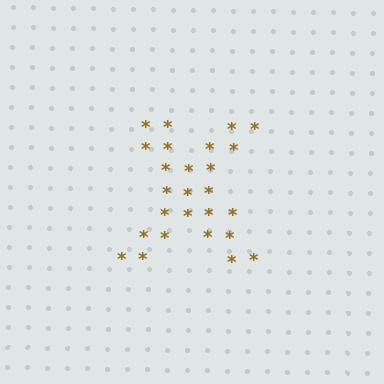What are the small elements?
The small elements are asterisks.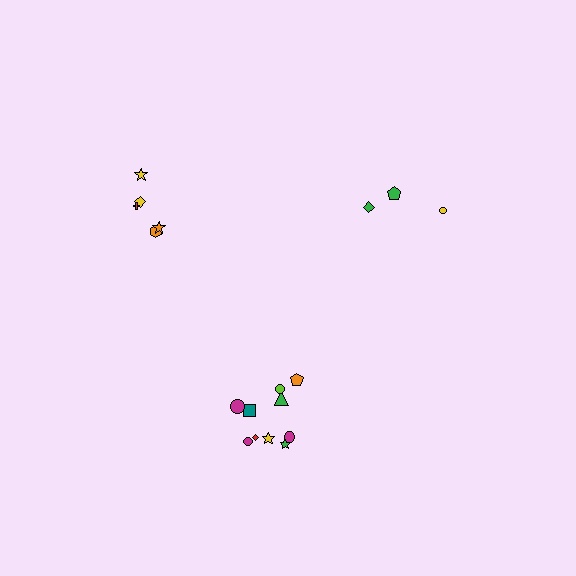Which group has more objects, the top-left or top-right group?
The top-left group.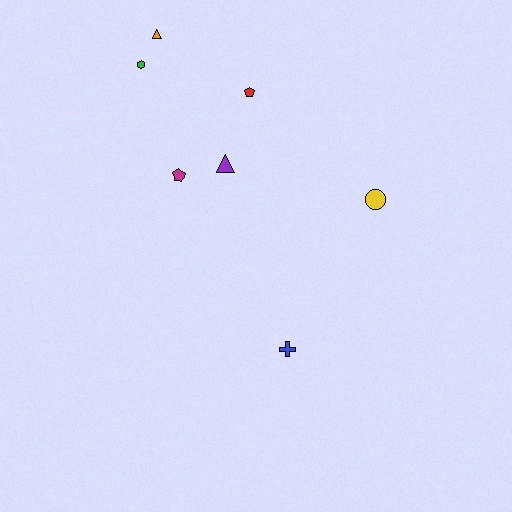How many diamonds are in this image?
There are no diamonds.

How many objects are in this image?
There are 7 objects.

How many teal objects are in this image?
There are no teal objects.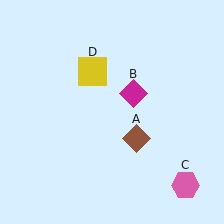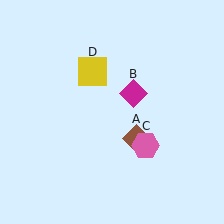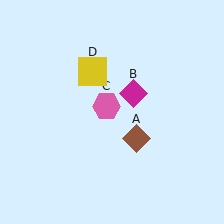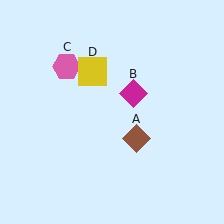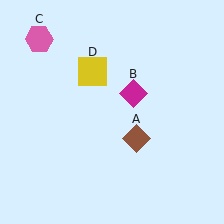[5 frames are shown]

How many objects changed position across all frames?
1 object changed position: pink hexagon (object C).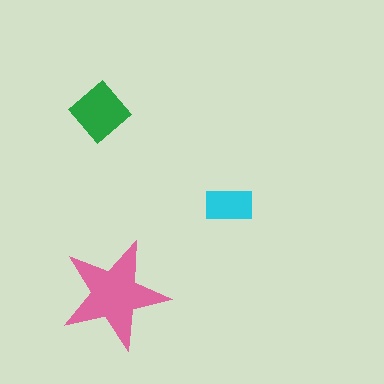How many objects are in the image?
There are 3 objects in the image.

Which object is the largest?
The pink star.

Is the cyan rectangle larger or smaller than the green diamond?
Smaller.